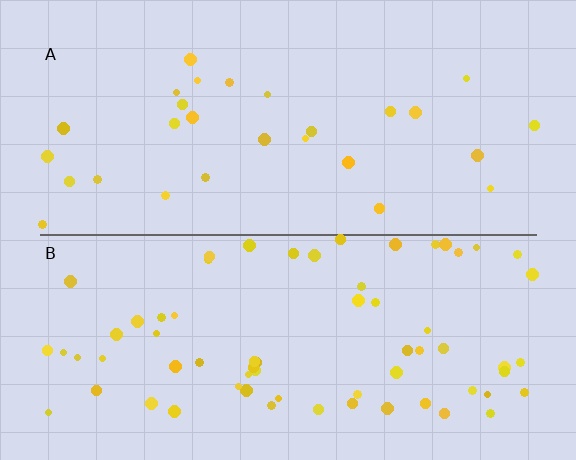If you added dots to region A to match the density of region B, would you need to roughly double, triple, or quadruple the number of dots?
Approximately double.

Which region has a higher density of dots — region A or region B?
B (the bottom).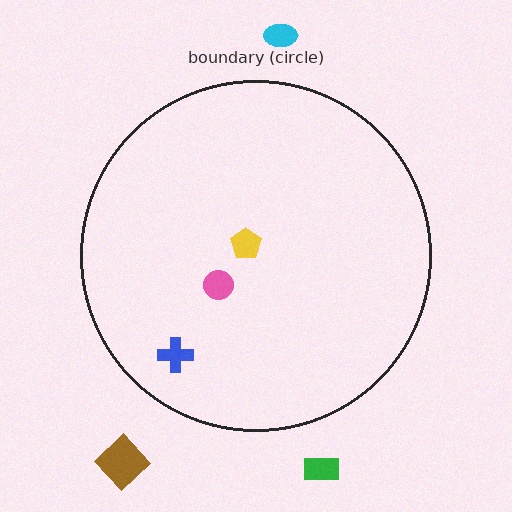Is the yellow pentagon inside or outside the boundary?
Inside.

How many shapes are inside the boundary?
3 inside, 3 outside.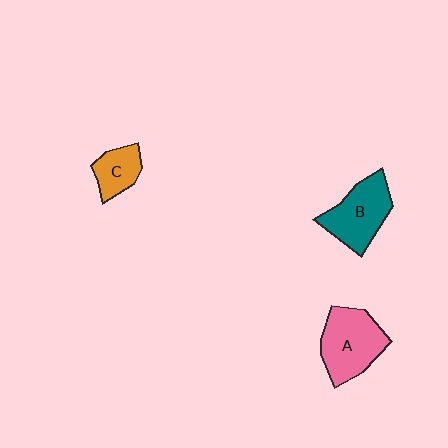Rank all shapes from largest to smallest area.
From largest to smallest: A (pink), B (teal), C (orange).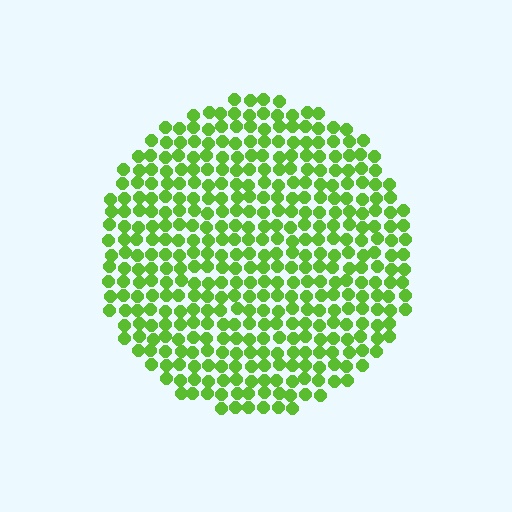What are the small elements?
The small elements are circles.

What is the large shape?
The large shape is a circle.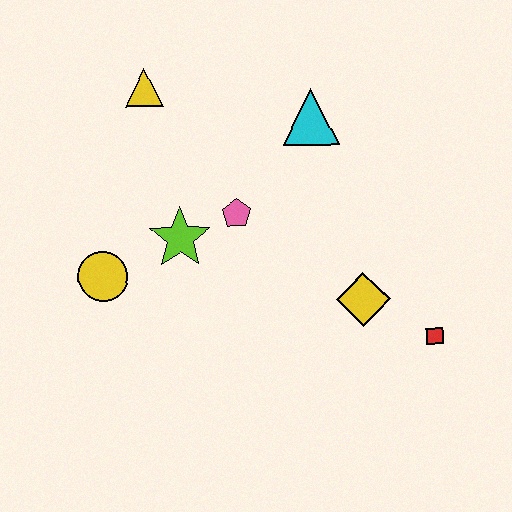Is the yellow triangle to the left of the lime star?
Yes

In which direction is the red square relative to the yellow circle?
The red square is to the right of the yellow circle.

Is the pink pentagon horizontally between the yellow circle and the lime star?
No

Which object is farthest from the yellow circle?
The red square is farthest from the yellow circle.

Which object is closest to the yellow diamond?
The red square is closest to the yellow diamond.